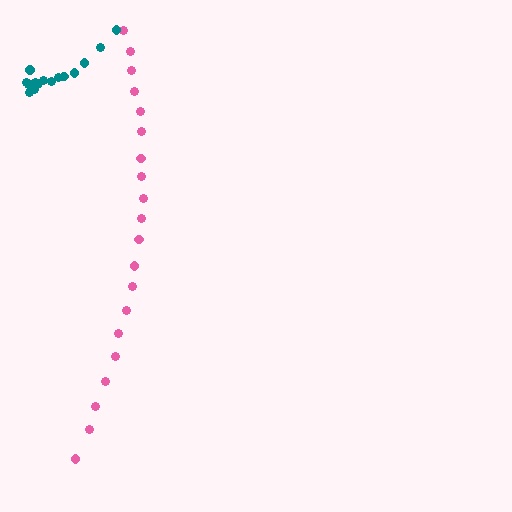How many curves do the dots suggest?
There are 2 distinct paths.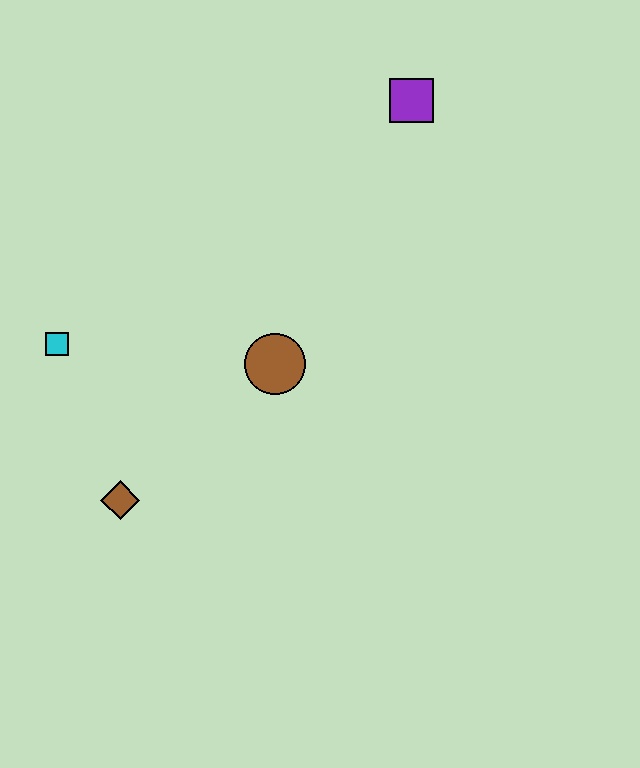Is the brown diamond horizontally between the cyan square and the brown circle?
Yes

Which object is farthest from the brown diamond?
The purple square is farthest from the brown diamond.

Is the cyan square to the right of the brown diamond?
No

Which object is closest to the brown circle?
The brown diamond is closest to the brown circle.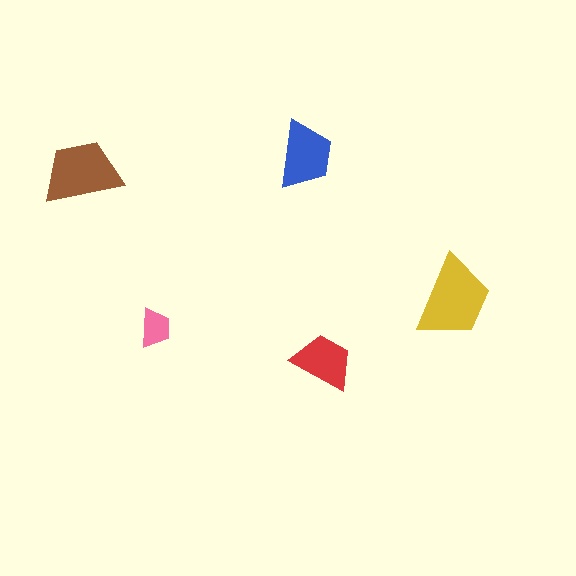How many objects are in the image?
There are 5 objects in the image.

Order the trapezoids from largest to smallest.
the yellow one, the brown one, the blue one, the red one, the pink one.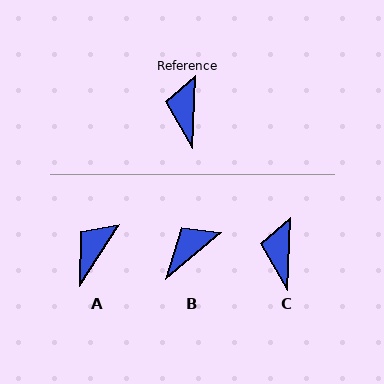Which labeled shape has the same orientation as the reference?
C.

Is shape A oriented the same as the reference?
No, it is off by about 31 degrees.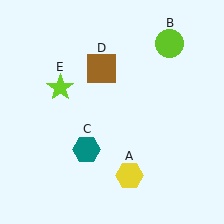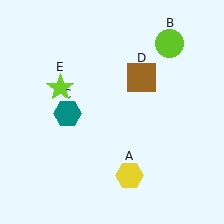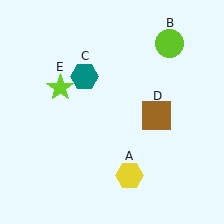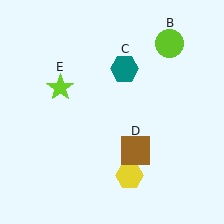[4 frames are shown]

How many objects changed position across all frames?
2 objects changed position: teal hexagon (object C), brown square (object D).